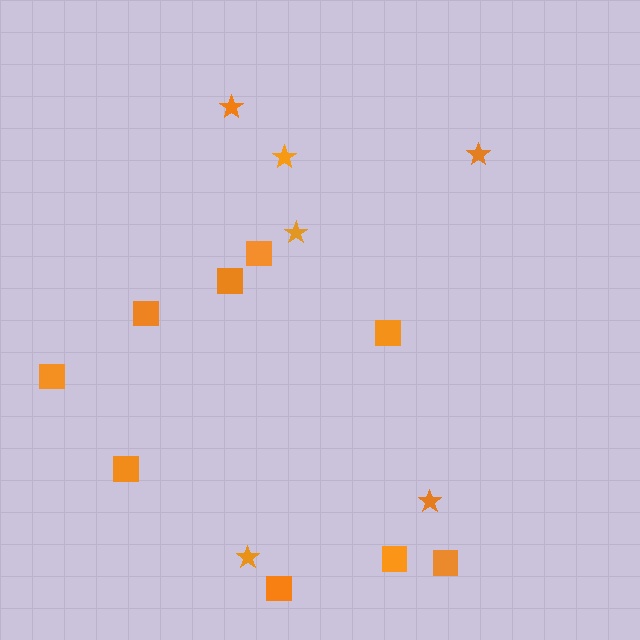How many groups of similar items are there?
There are 2 groups: one group of stars (6) and one group of squares (9).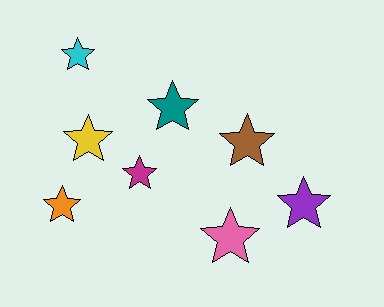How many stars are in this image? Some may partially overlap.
There are 8 stars.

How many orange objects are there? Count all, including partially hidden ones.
There is 1 orange object.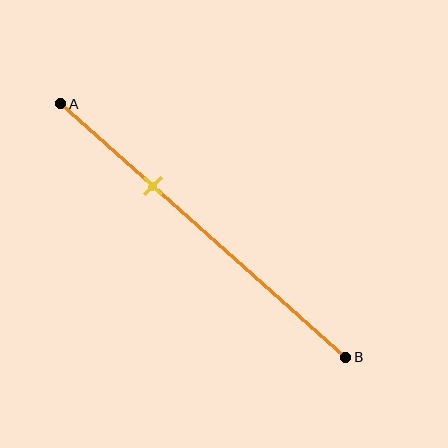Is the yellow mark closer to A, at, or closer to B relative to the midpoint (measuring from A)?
The yellow mark is closer to point A than the midpoint of segment AB.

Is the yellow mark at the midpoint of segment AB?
No, the mark is at about 30% from A, not at the 50% midpoint.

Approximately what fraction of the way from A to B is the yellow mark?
The yellow mark is approximately 30% of the way from A to B.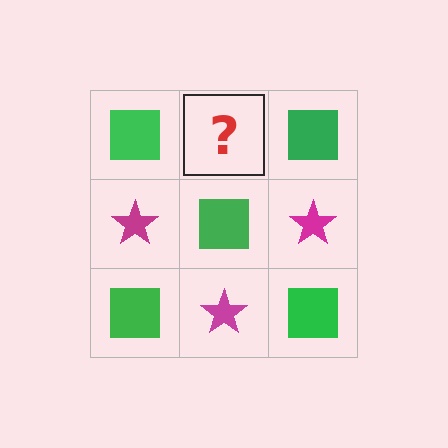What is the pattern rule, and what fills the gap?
The rule is that it alternates green square and magenta star in a checkerboard pattern. The gap should be filled with a magenta star.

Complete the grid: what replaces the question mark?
The question mark should be replaced with a magenta star.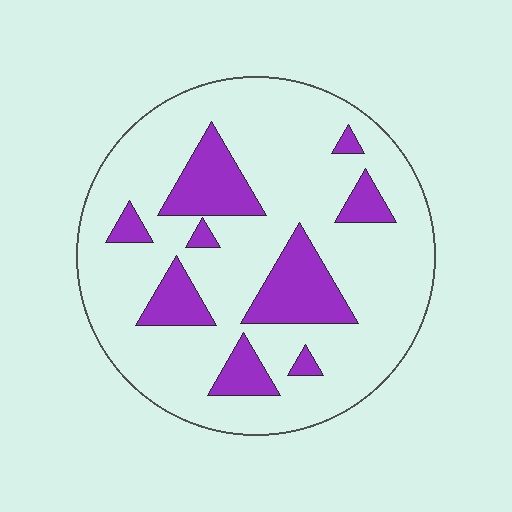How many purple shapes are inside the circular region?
9.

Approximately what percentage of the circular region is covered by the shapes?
Approximately 20%.